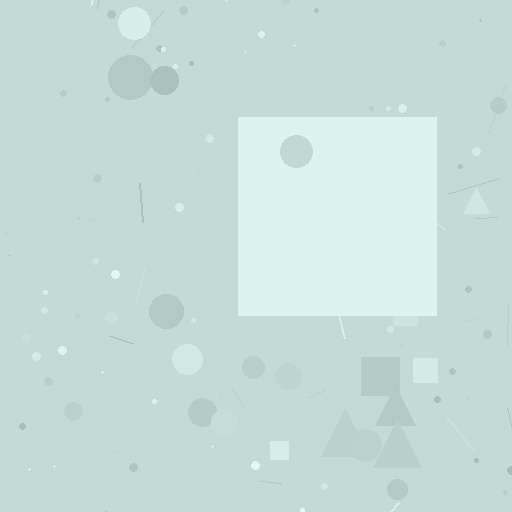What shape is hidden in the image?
A square is hidden in the image.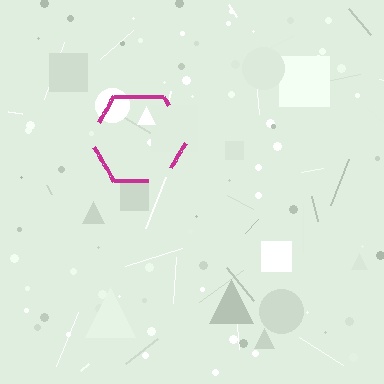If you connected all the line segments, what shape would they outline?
They would outline a hexagon.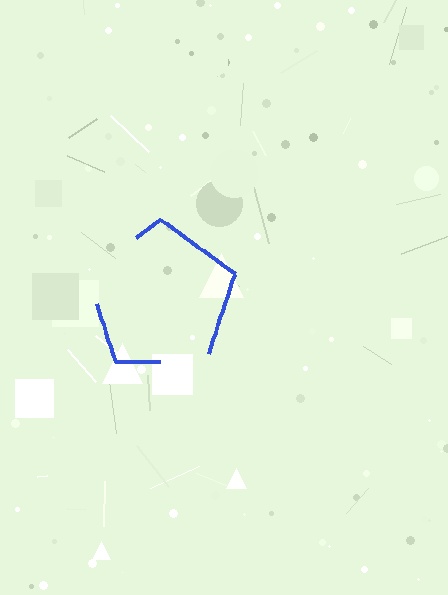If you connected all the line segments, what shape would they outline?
They would outline a pentagon.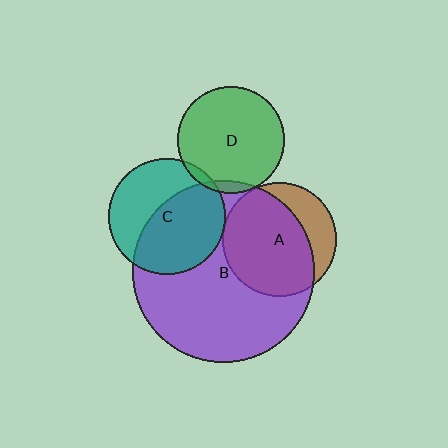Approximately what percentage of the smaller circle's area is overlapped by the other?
Approximately 75%.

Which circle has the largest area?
Circle B (purple).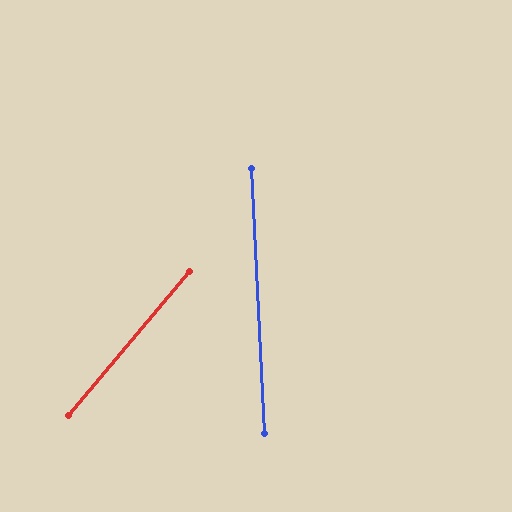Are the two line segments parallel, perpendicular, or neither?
Neither parallel nor perpendicular — they differ by about 43°.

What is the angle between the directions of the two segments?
Approximately 43 degrees.